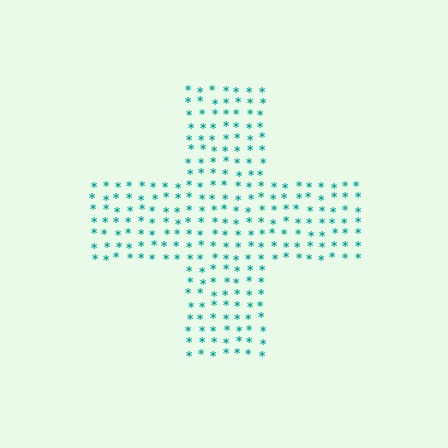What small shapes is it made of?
It is made of small asterisks.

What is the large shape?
The large shape is a cross.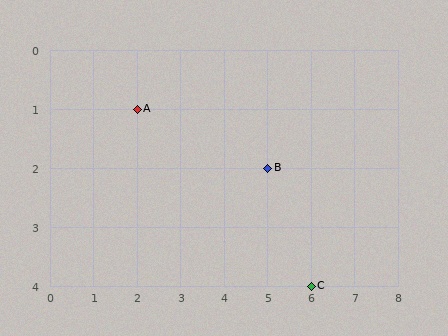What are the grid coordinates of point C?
Point C is at grid coordinates (6, 4).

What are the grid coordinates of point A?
Point A is at grid coordinates (2, 1).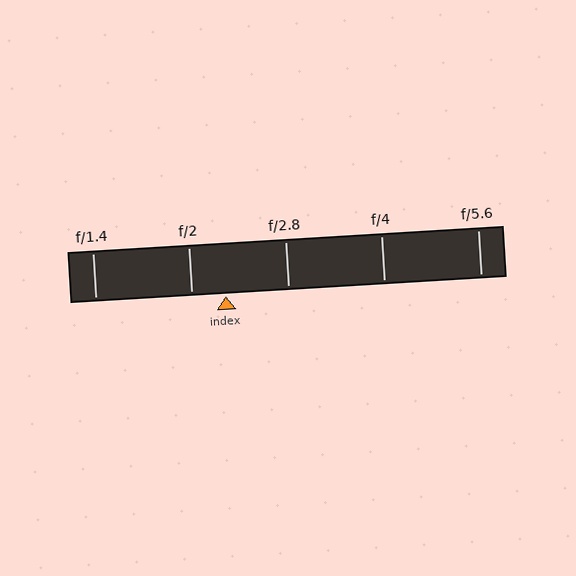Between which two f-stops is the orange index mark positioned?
The index mark is between f/2 and f/2.8.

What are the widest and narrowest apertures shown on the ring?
The widest aperture shown is f/1.4 and the narrowest is f/5.6.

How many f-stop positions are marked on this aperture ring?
There are 5 f-stop positions marked.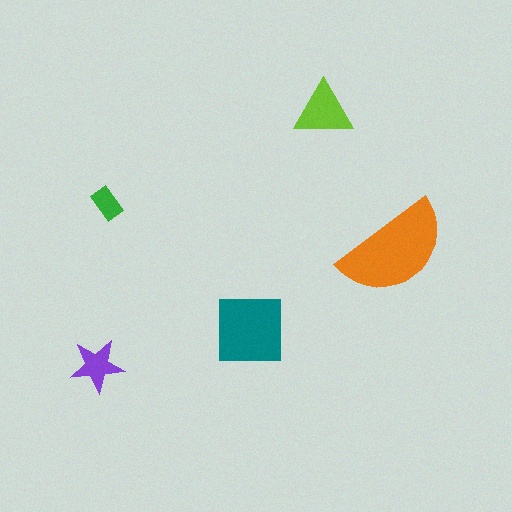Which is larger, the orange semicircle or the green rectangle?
The orange semicircle.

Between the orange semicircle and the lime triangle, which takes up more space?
The orange semicircle.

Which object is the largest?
The orange semicircle.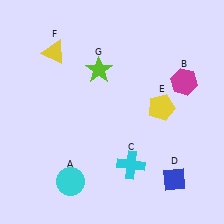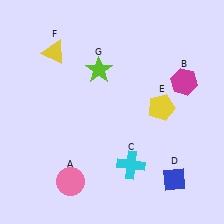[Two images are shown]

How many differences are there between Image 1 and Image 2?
There is 1 difference between the two images.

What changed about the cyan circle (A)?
In Image 1, A is cyan. In Image 2, it changed to pink.